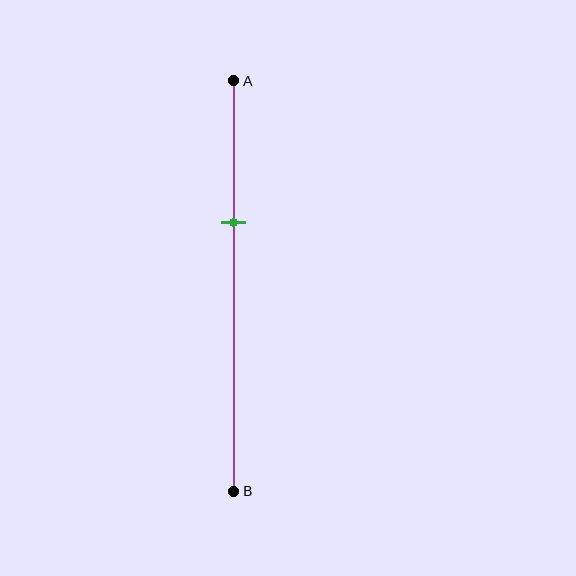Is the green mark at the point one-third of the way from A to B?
Yes, the mark is approximately at the one-third point.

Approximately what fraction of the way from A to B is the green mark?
The green mark is approximately 35% of the way from A to B.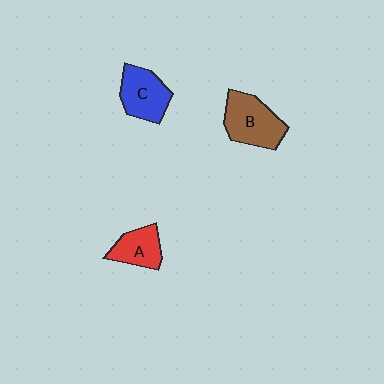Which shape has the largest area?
Shape B (brown).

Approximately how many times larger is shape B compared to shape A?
Approximately 1.5 times.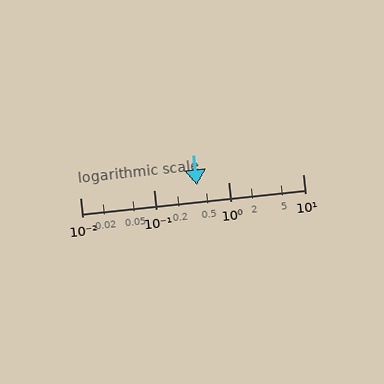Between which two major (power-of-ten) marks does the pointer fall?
The pointer is between 0.1 and 1.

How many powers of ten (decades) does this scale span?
The scale spans 3 decades, from 0.01 to 10.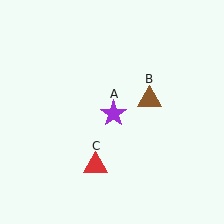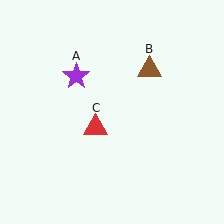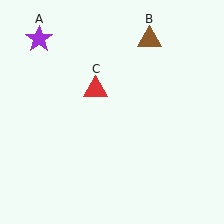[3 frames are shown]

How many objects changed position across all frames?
3 objects changed position: purple star (object A), brown triangle (object B), red triangle (object C).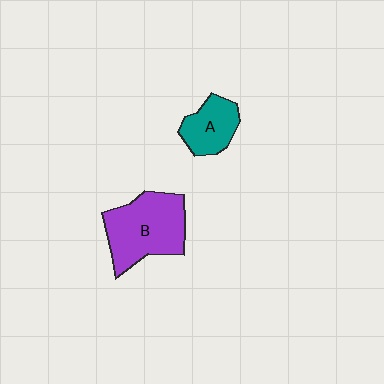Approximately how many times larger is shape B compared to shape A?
Approximately 1.9 times.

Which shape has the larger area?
Shape B (purple).